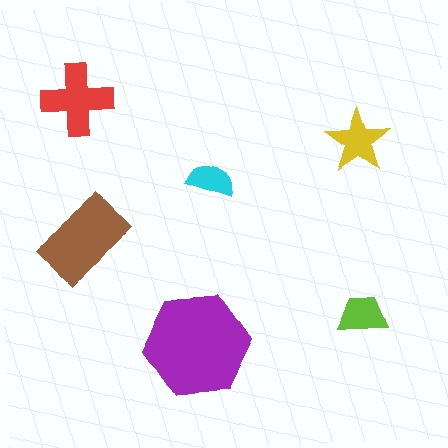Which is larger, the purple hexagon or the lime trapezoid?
The purple hexagon.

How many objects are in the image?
There are 6 objects in the image.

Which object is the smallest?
The cyan semicircle.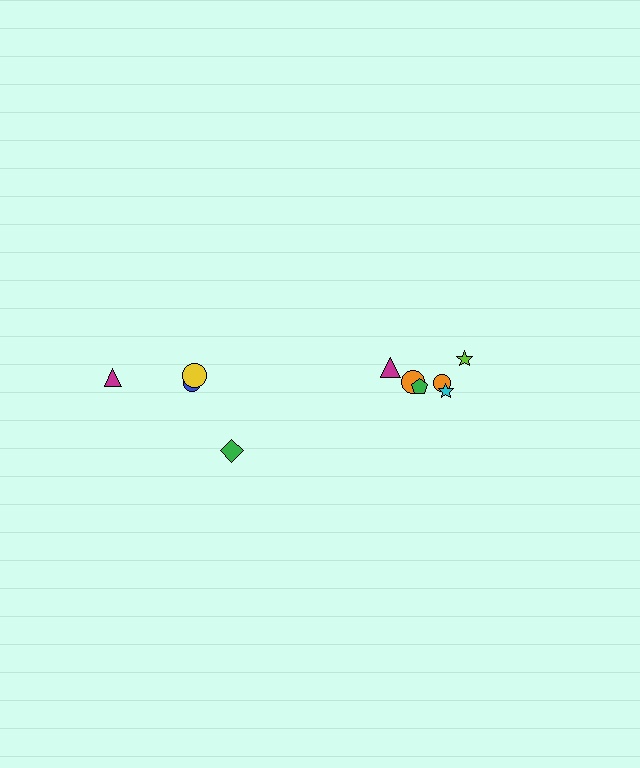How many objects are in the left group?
There are 4 objects.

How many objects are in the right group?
There are 6 objects.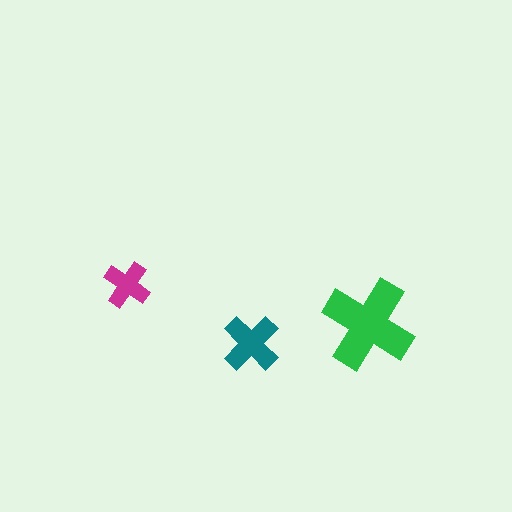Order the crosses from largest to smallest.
the green one, the teal one, the magenta one.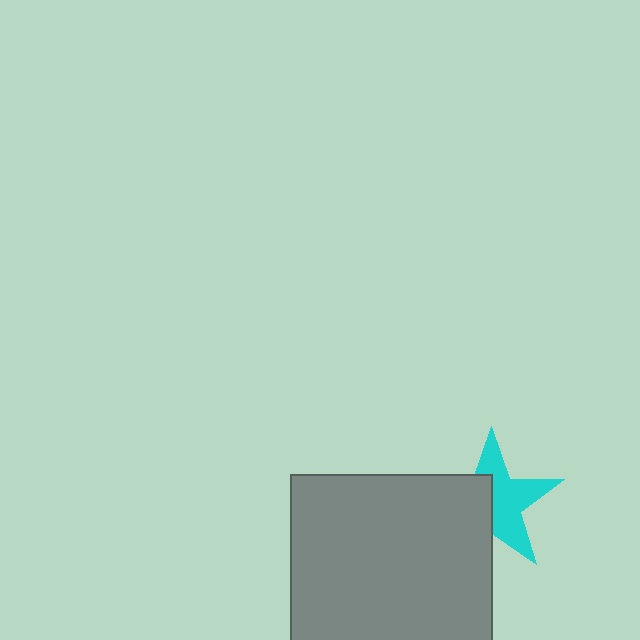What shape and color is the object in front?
The object in front is a gray square.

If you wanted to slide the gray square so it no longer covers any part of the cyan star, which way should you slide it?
Slide it left — that is the most direct way to separate the two shapes.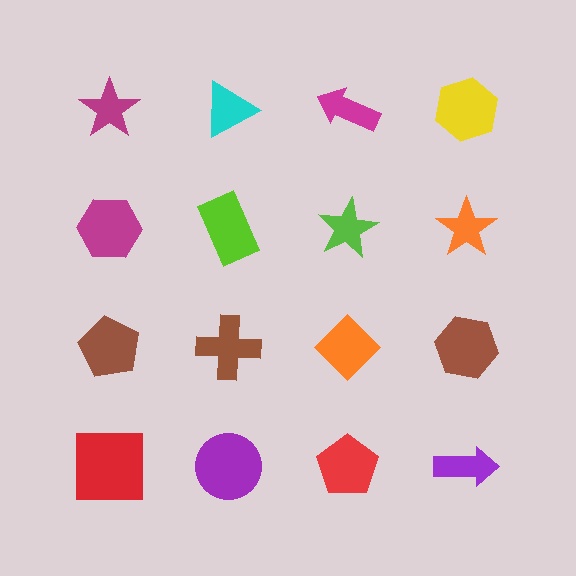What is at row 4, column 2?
A purple circle.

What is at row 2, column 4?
An orange star.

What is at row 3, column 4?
A brown hexagon.